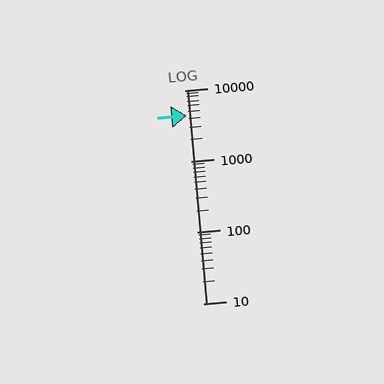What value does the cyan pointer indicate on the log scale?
The pointer indicates approximately 4400.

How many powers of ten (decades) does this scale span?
The scale spans 3 decades, from 10 to 10000.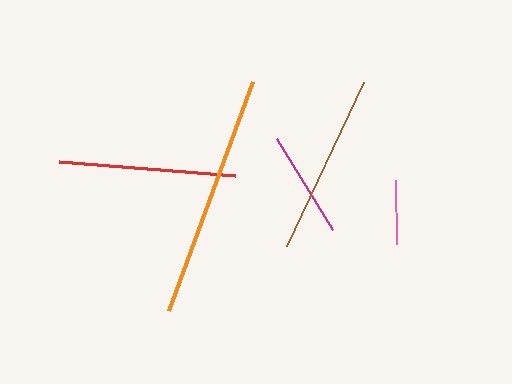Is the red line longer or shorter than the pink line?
The red line is longer than the pink line.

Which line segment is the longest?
The orange line is the longest at approximately 244 pixels.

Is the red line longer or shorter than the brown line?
The brown line is longer than the red line.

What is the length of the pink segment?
The pink segment is approximately 64 pixels long.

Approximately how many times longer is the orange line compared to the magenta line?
The orange line is approximately 2.3 times the length of the magenta line.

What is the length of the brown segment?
The brown segment is approximately 181 pixels long.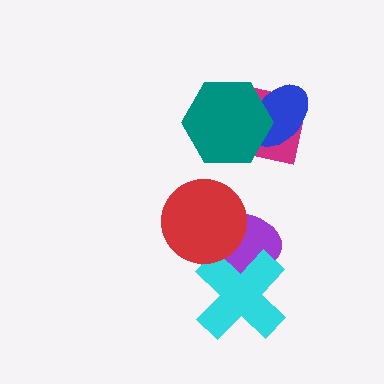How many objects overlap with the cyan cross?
1 object overlaps with the cyan cross.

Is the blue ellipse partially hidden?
Yes, it is partially covered by another shape.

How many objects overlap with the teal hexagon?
2 objects overlap with the teal hexagon.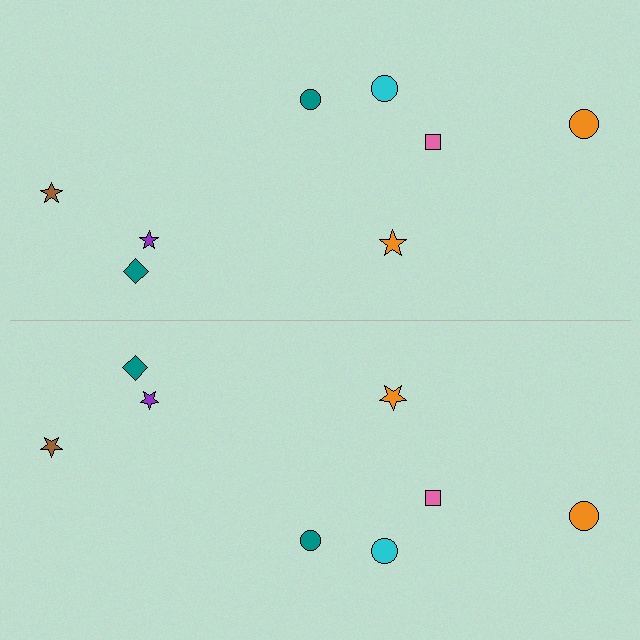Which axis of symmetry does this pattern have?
The pattern has a horizontal axis of symmetry running through the center of the image.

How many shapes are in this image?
There are 16 shapes in this image.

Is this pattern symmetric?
Yes, this pattern has bilateral (reflection) symmetry.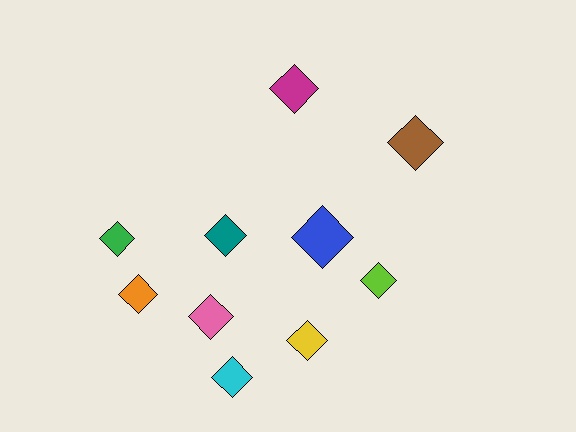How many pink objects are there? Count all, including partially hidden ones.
There is 1 pink object.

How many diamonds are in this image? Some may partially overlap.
There are 10 diamonds.